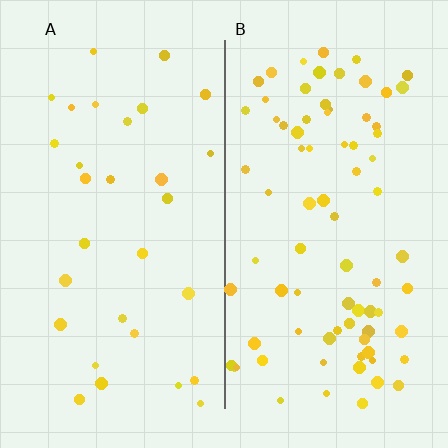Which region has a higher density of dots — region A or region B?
B (the right).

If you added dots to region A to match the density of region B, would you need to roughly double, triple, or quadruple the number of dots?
Approximately triple.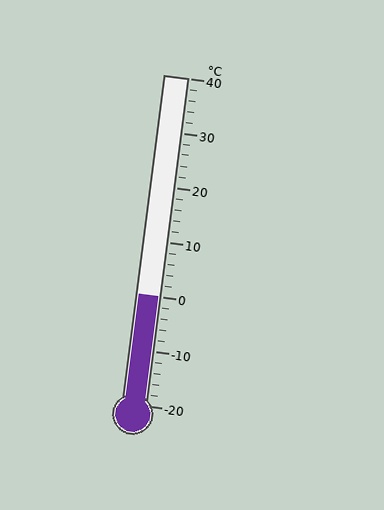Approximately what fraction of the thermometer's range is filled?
The thermometer is filled to approximately 35% of its range.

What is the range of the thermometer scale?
The thermometer scale ranges from -20°C to 40°C.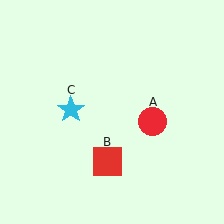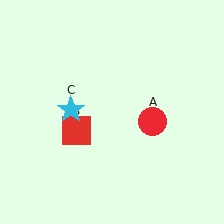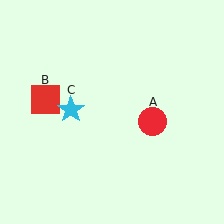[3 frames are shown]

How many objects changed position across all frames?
1 object changed position: red square (object B).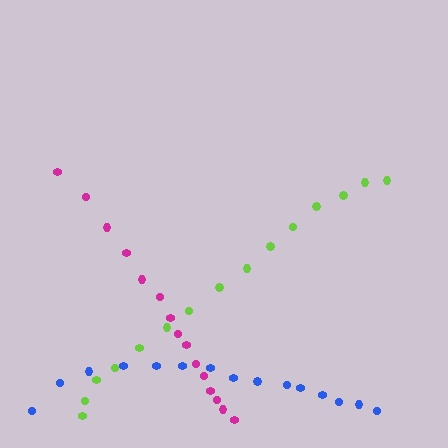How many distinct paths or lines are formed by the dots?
There are 3 distinct paths.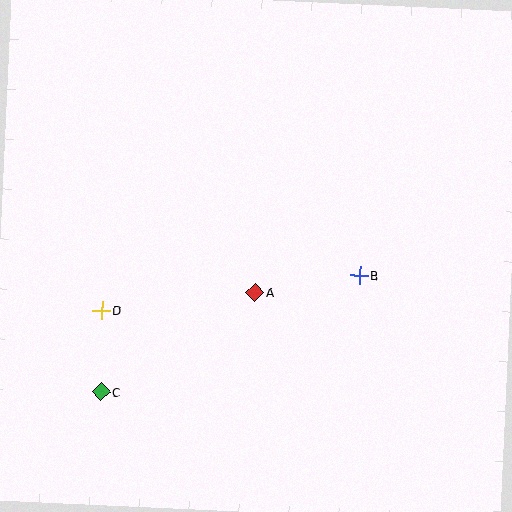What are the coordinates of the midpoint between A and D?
The midpoint between A and D is at (178, 301).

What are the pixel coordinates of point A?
Point A is at (255, 292).